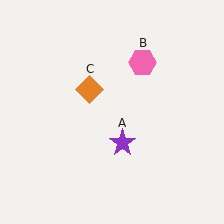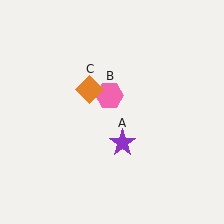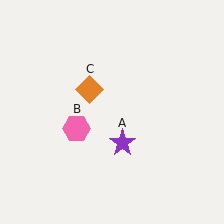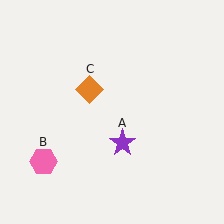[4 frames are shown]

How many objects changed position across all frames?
1 object changed position: pink hexagon (object B).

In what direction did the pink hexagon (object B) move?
The pink hexagon (object B) moved down and to the left.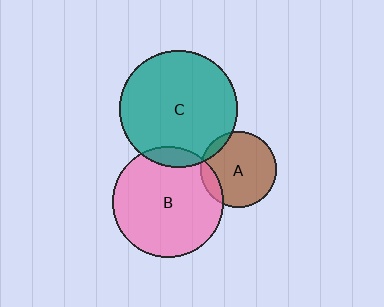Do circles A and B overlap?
Yes.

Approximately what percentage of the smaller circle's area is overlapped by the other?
Approximately 10%.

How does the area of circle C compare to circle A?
Approximately 2.4 times.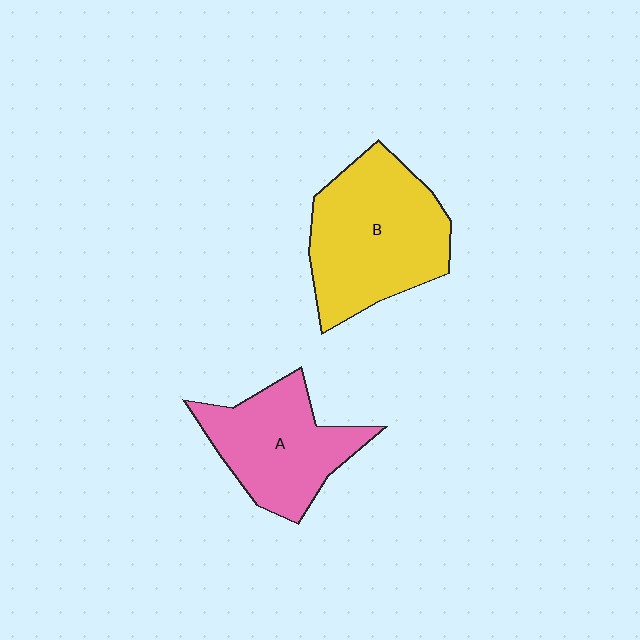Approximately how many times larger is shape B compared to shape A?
Approximately 1.3 times.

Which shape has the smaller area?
Shape A (pink).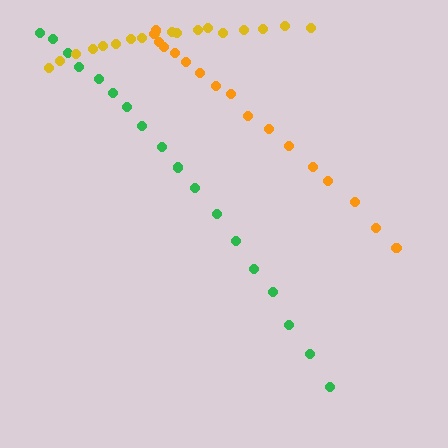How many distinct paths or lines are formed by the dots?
There are 3 distinct paths.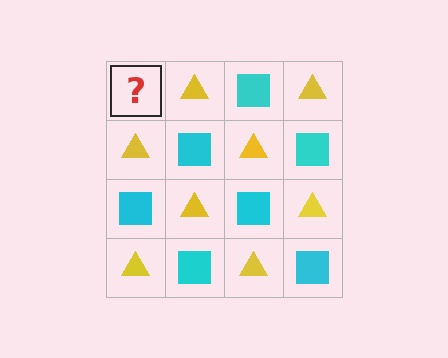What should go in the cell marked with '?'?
The missing cell should contain a cyan square.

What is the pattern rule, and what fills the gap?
The rule is that it alternates cyan square and yellow triangle in a checkerboard pattern. The gap should be filled with a cyan square.